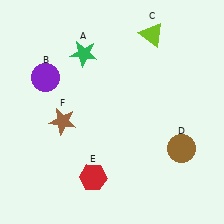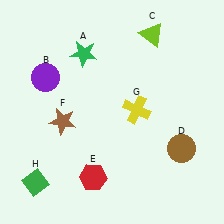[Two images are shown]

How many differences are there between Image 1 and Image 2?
There are 2 differences between the two images.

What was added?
A yellow cross (G), a green diamond (H) were added in Image 2.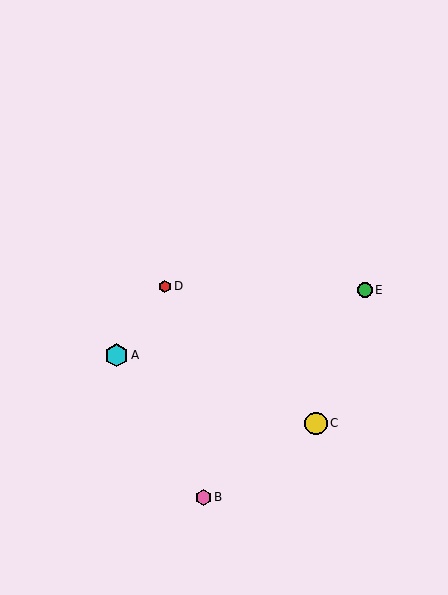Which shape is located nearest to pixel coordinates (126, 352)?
The cyan hexagon (labeled A) at (116, 355) is nearest to that location.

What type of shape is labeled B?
Shape B is a pink hexagon.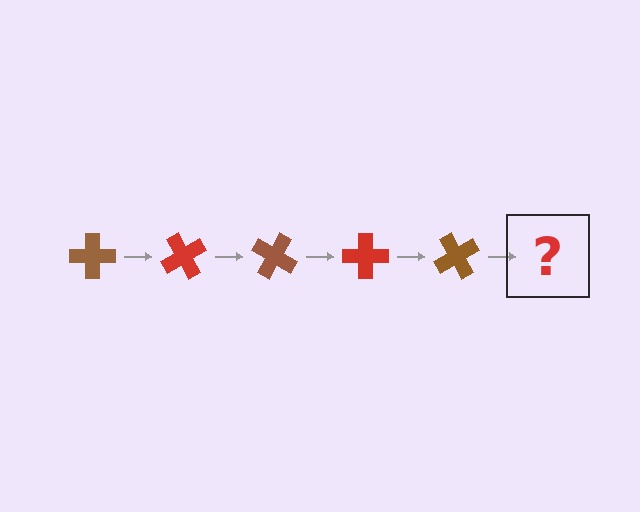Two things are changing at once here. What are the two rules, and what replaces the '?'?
The two rules are that it rotates 60 degrees each step and the color cycles through brown and red. The '?' should be a red cross, rotated 300 degrees from the start.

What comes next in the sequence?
The next element should be a red cross, rotated 300 degrees from the start.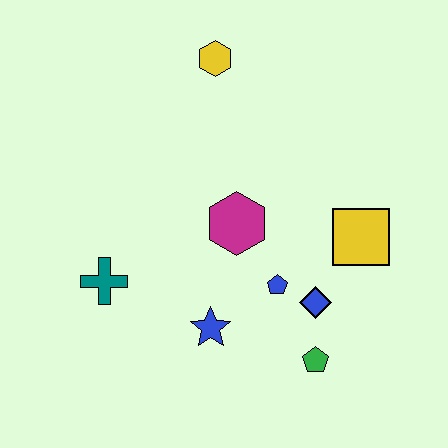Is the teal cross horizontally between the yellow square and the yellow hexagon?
No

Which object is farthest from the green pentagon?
The yellow hexagon is farthest from the green pentagon.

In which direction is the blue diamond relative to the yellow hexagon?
The blue diamond is below the yellow hexagon.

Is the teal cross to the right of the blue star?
No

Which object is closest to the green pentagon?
The blue diamond is closest to the green pentagon.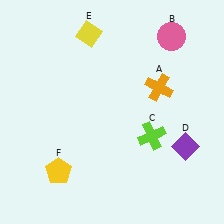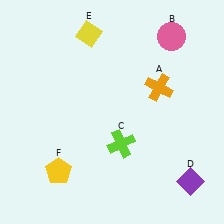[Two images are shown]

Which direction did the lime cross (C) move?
The lime cross (C) moved left.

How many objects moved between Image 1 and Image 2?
2 objects moved between the two images.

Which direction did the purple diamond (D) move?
The purple diamond (D) moved down.